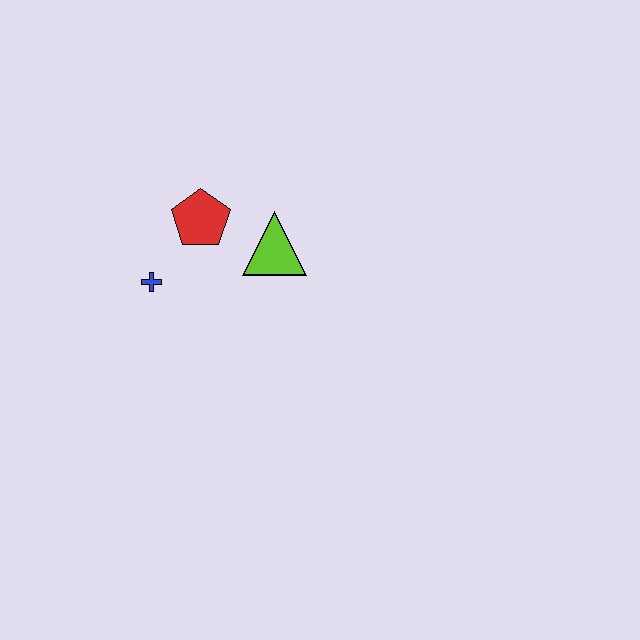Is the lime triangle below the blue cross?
No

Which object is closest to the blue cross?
The red pentagon is closest to the blue cross.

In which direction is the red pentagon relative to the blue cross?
The red pentagon is above the blue cross.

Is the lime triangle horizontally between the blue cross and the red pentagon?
No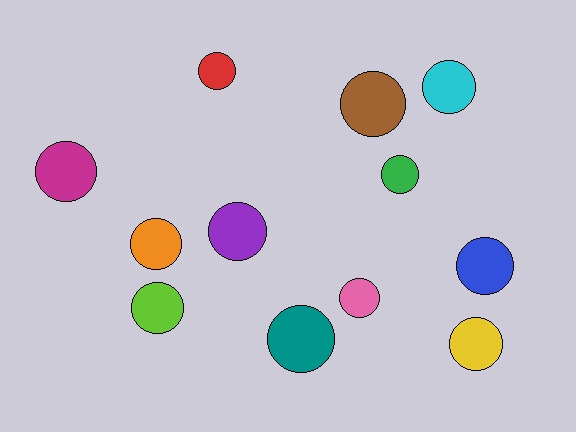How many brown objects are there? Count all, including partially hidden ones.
There is 1 brown object.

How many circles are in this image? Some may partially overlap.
There are 12 circles.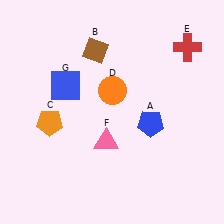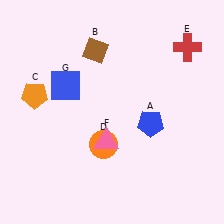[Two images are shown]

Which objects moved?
The objects that moved are: the orange pentagon (C), the orange circle (D).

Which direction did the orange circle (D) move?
The orange circle (D) moved down.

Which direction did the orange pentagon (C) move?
The orange pentagon (C) moved up.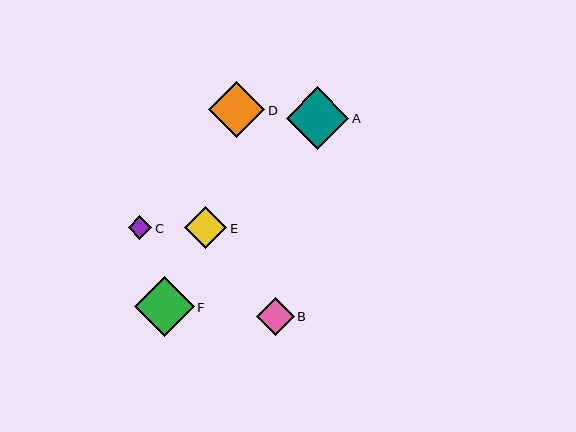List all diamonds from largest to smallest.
From largest to smallest: A, F, D, E, B, C.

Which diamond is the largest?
Diamond A is the largest with a size of approximately 63 pixels.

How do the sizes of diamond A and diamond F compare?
Diamond A and diamond F are approximately the same size.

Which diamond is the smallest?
Diamond C is the smallest with a size of approximately 24 pixels.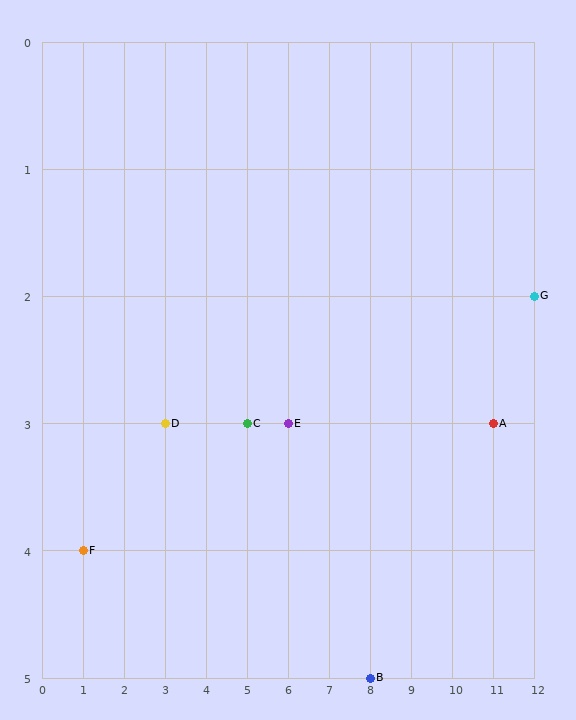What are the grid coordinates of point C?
Point C is at grid coordinates (5, 3).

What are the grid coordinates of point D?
Point D is at grid coordinates (3, 3).